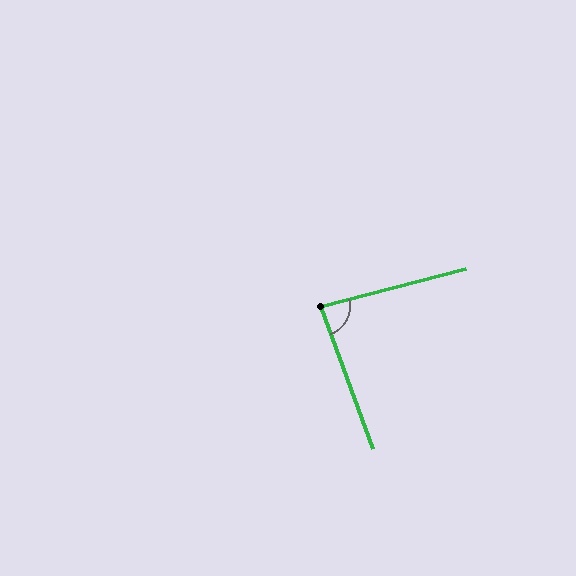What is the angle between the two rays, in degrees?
Approximately 85 degrees.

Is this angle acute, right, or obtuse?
It is acute.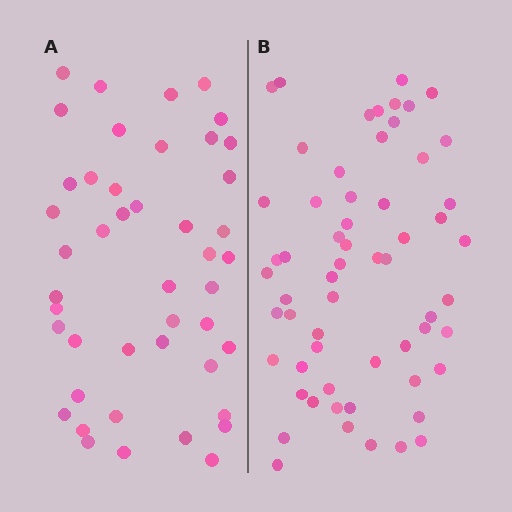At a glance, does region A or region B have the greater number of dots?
Region B (the right region) has more dots.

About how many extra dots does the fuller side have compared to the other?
Region B has approximately 15 more dots than region A.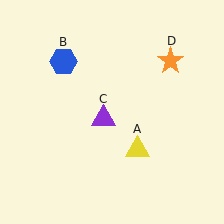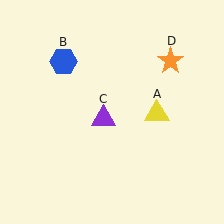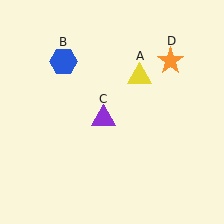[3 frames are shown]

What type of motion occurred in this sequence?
The yellow triangle (object A) rotated counterclockwise around the center of the scene.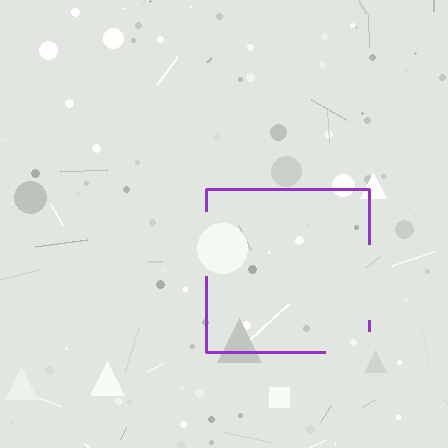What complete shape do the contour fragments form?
The contour fragments form a square.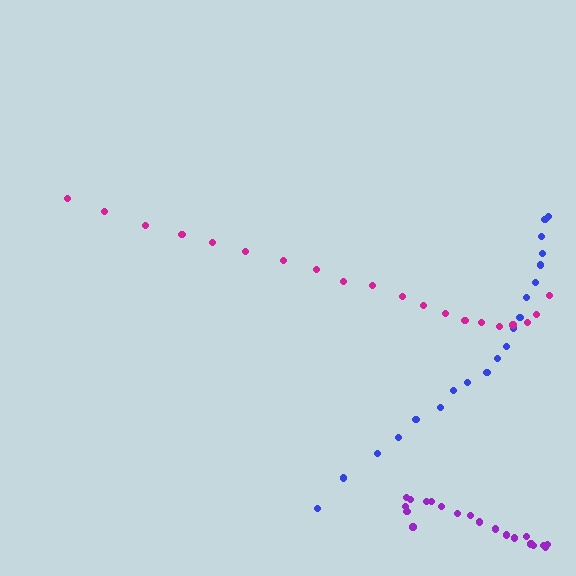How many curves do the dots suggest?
There are 3 distinct paths.